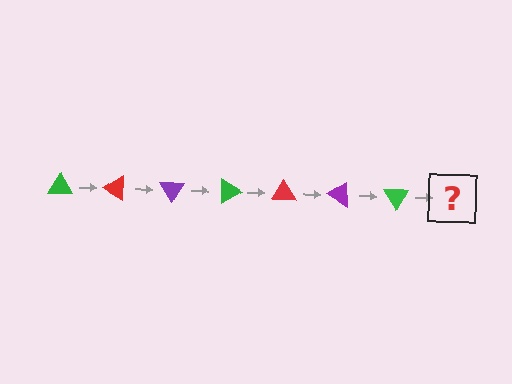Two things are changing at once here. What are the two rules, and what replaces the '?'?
The two rules are that it rotates 30 degrees each step and the color cycles through green, red, and purple. The '?' should be a red triangle, rotated 210 degrees from the start.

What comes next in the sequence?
The next element should be a red triangle, rotated 210 degrees from the start.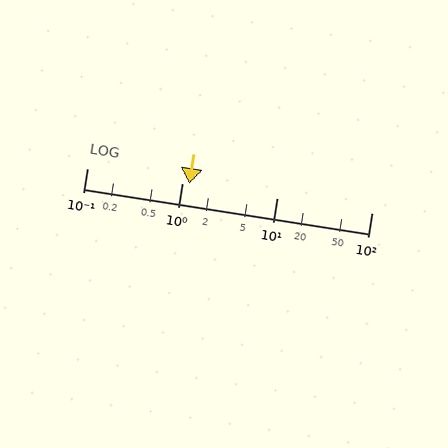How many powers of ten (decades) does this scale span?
The scale spans 3 decades, from 0.1 to 100.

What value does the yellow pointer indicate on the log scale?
The pointer indicates approximately 1.2.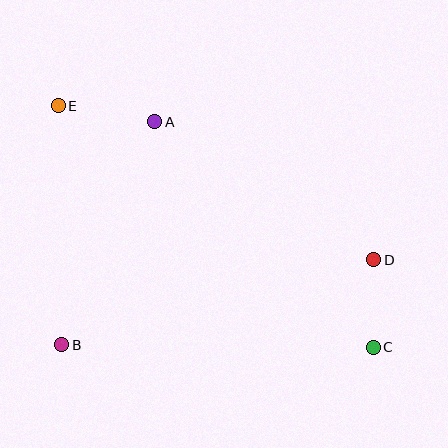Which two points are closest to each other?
Points C and D are closest to each other.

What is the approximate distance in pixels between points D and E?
The distance between D and E is approximately 351 pixels.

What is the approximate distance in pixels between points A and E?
The distance between A and E is approximately 98 pixels.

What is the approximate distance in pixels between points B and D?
The distance between B and D is approximately 323 pixels.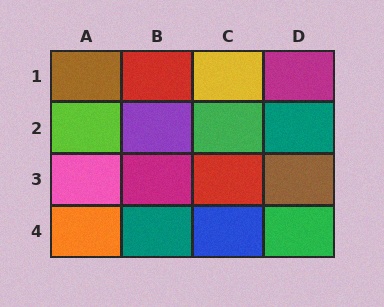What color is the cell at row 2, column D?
Teal.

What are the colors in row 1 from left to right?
Brown, red, yellow, magenta.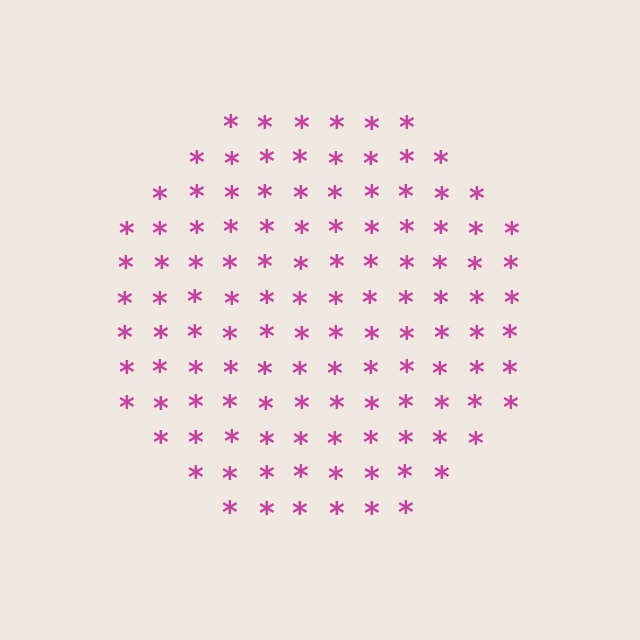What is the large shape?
The large shape is a circle.